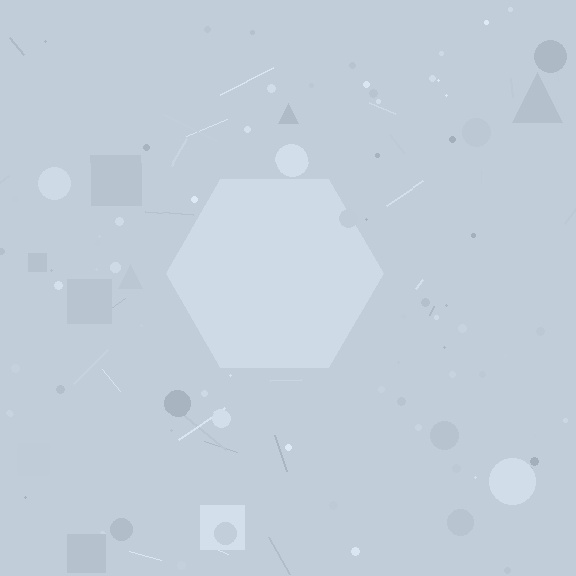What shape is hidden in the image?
A hexagon is hidden in the image.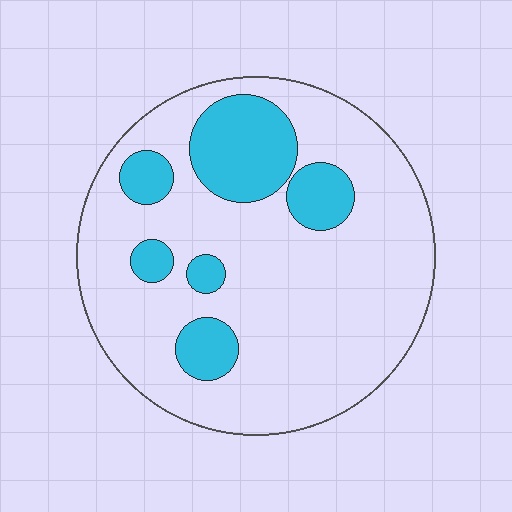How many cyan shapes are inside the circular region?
6.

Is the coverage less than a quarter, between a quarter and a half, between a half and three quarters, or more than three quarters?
Less than a quarter.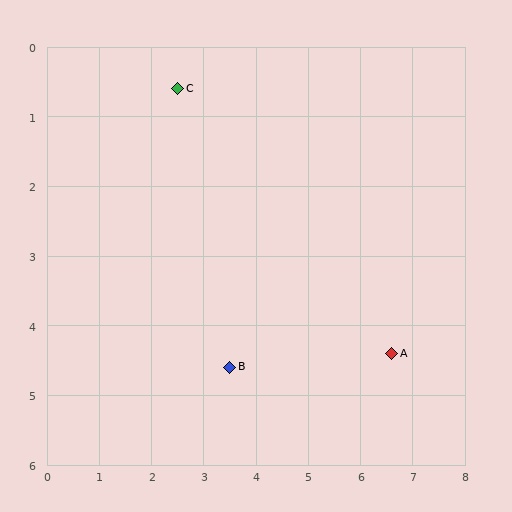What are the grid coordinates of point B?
Point B is at approximately (3.5, 4.6).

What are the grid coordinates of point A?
Point A is at approximately (6.6, 4.4).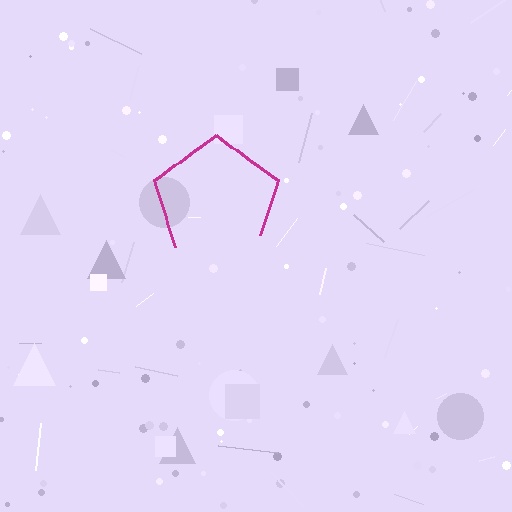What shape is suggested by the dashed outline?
The dashed outline suggests a pentagon.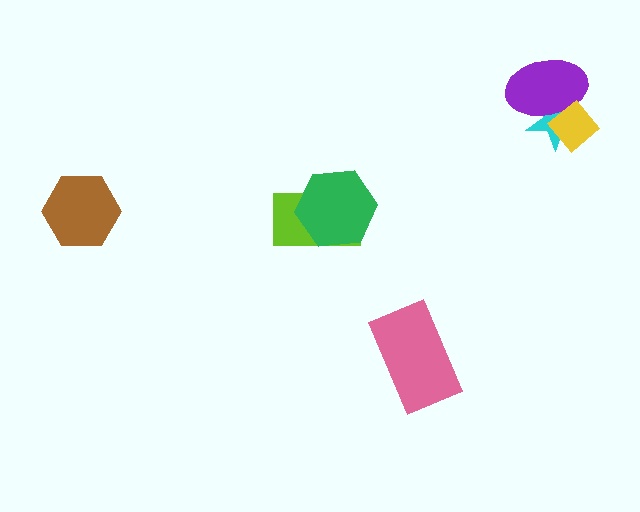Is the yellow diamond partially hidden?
No, no other shape covers it.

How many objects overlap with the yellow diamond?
2 objects overlap with the yellow diamond.